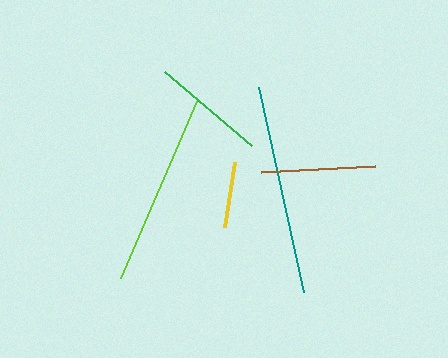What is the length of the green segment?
The green segment is approximately 114 pixels long.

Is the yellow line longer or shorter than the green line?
The green line is longer than the yellow line.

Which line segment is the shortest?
The yellow line is the shortest at approximately 66 pixels.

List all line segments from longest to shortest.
From longest to shortest: teal, lime, green, brown, yellow.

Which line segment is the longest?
The teal line is the longest at approximately 211 pixels.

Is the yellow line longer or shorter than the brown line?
The brown line is longer than the yellow line.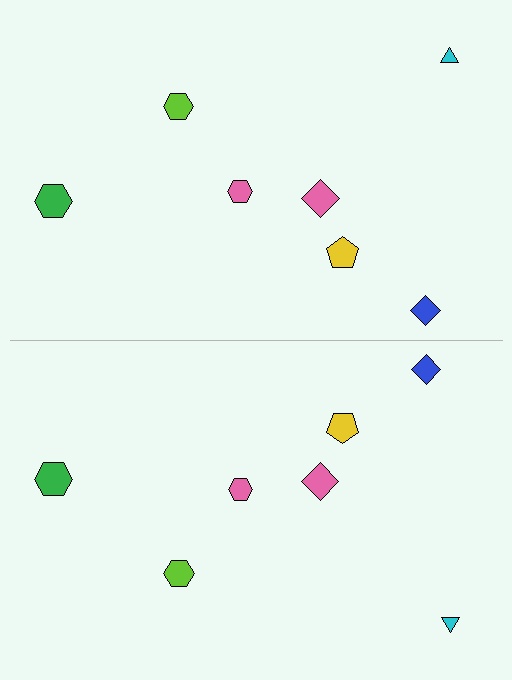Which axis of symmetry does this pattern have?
The pattern has a horizontal axis of symmetry running through the center of the image.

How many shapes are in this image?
There are 14 shapes in this image.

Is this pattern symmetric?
Yes, this pattern has bilateral (reflection) symmetry.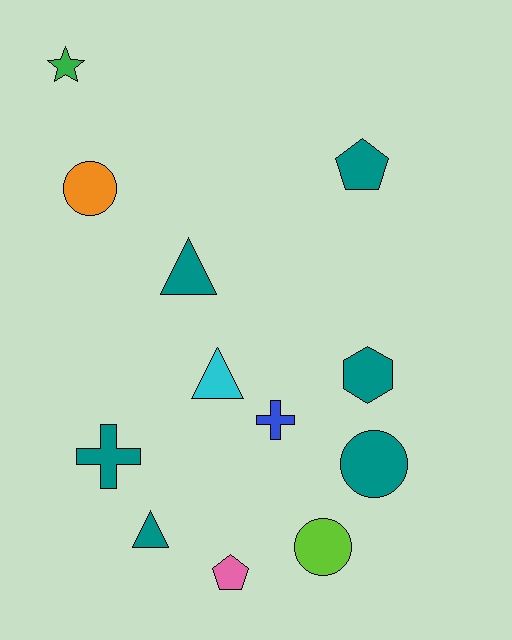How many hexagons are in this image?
There is 1 hexagon.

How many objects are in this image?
There are 12 objects.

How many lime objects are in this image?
There is 1 lime object.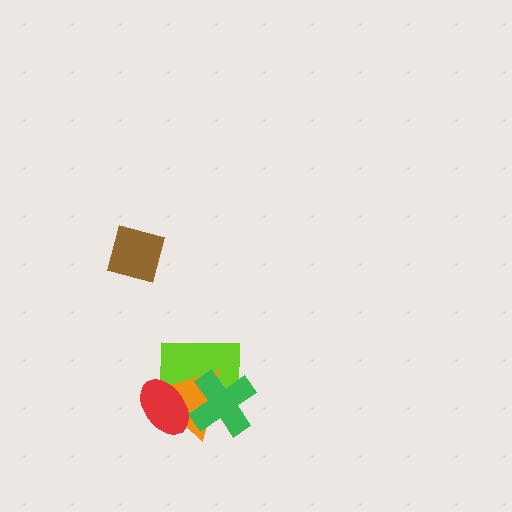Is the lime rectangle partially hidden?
Yes, it is partially covered by another shape.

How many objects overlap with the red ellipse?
2 objects overlap with the red ellipse.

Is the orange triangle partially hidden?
Yes, it is partially covered by another shape.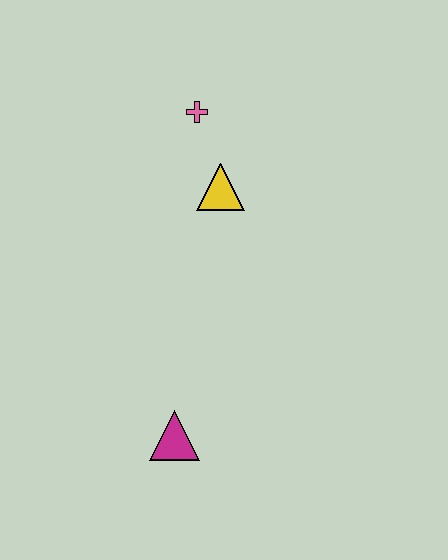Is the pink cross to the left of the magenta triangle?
No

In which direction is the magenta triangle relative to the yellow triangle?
The magenta triangle is below the yellow triangle.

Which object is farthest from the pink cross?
The magenta triangle is farthest from the pink cross.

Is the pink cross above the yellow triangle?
Yes